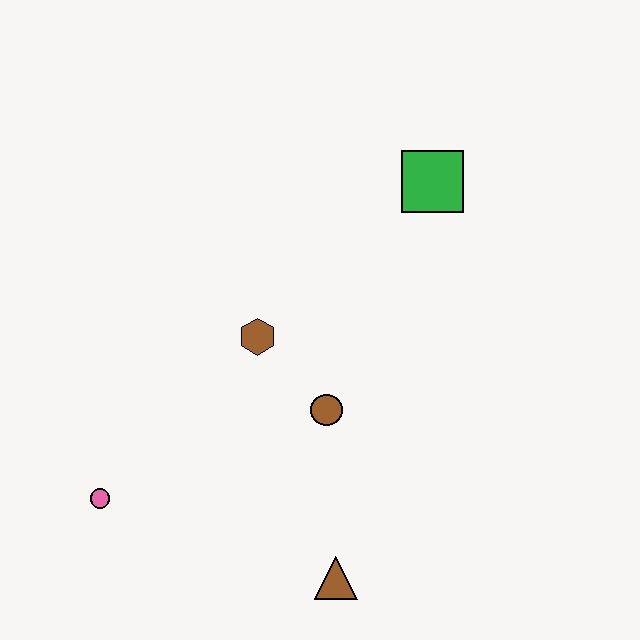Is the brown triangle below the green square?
Yes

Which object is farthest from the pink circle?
The green square is farthest from the pink circle.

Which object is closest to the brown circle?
The brown hexagon is closest to the brown circle.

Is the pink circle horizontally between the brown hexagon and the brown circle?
No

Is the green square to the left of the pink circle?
No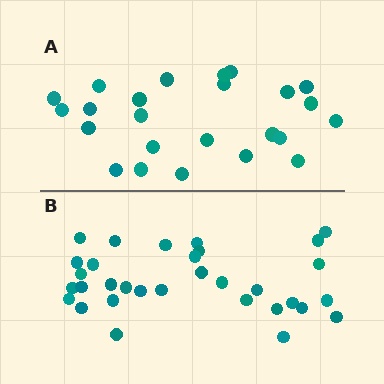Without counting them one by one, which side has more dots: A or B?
Region B (the bottom region) has more dots.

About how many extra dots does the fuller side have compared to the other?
Region B has roughly 8 or so more dots than region A.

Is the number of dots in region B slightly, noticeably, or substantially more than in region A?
Region B has noticeably more, but not dramatically so. The ratio is roughly 1.3 to 1.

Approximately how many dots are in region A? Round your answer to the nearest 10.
About 20 dots. (The exact count is 24, which rounds to 20.)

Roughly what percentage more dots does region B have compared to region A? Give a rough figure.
About 35% more.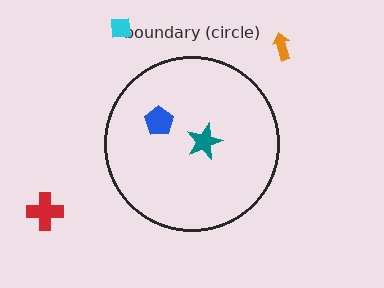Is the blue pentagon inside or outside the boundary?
Inside.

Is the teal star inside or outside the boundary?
Inside.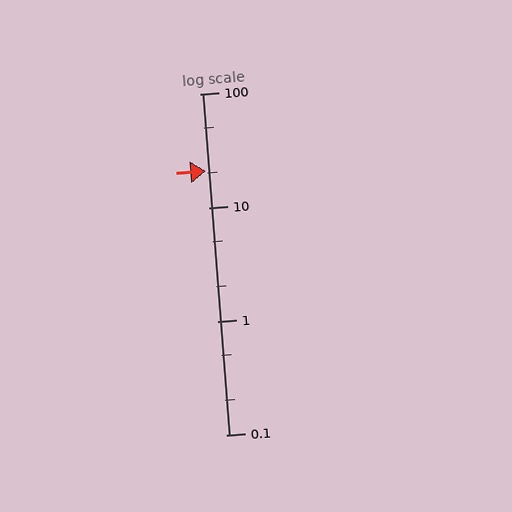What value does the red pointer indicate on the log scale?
The pointer indicates approximately 21.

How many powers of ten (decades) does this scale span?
The scale spans 3 decades, from 0.1 to 100.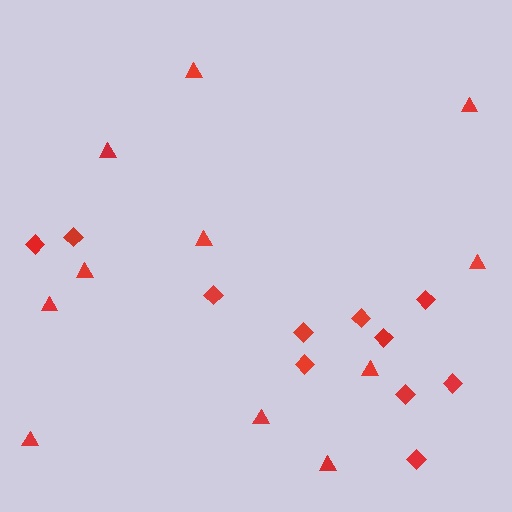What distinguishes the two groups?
There are 2 groups: one group of triangles (11) and one group of diamonds (11).